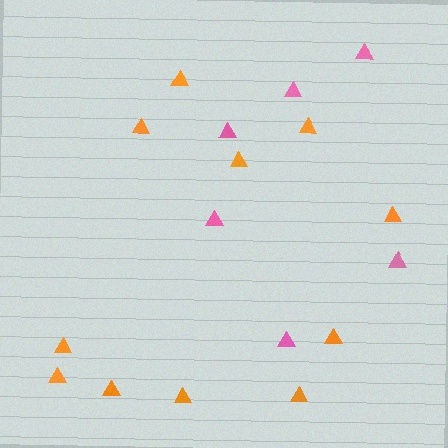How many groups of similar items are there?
There are 2 groups: one group of orange triangles (11) and one group of pink triangles (6).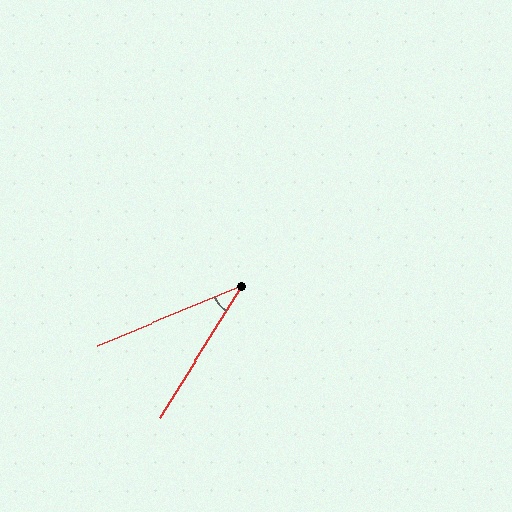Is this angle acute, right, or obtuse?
It is acute.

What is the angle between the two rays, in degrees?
Approximately 36 degrees.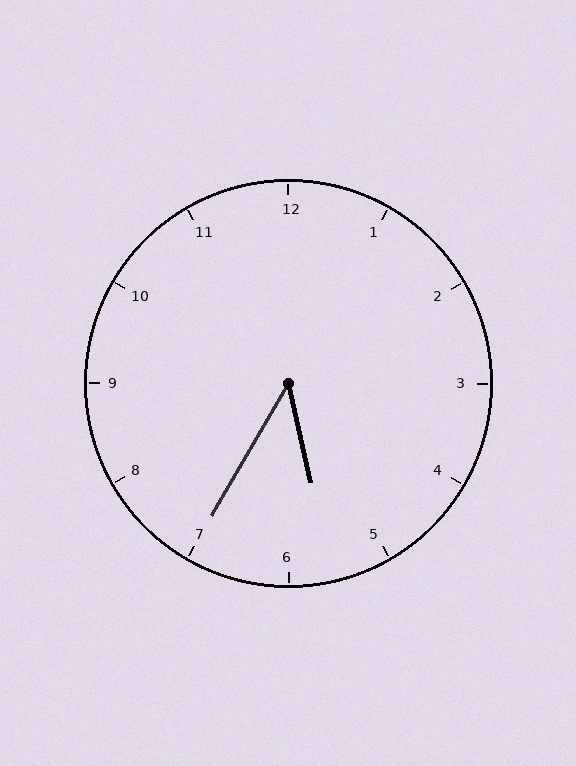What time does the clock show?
5:35.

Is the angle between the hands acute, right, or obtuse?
It is acute.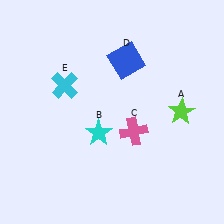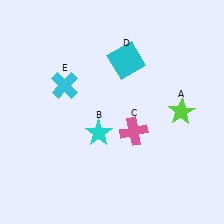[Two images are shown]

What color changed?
The square (D) changed from blue in Image 1 to cyan in Image 2.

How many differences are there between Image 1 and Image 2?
There is 1 difference between the two images.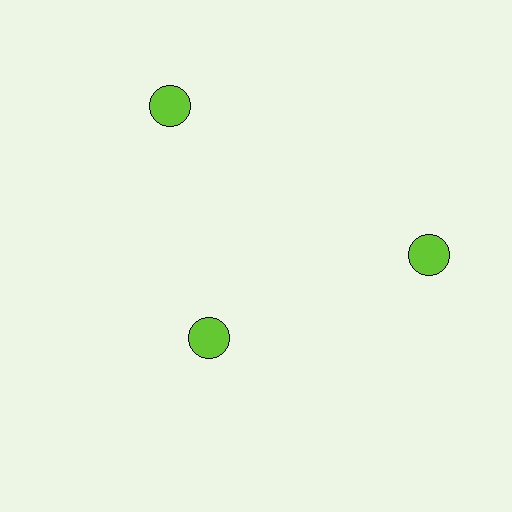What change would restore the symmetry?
The symmetry would be restored by moving it outward, back onto the ring so that all 3 circles sit at equal angles and equal distance from the center.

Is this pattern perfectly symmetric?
No. The 3 lime circles are arranged in a ring, but one element near the 7 o'clock position is pulled inward toward the center, breaking the 3-fold rotational symmetry.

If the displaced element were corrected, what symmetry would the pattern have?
It would have 3-fold rotational symmetry — the pattern would map onto itself every 120 degrees.